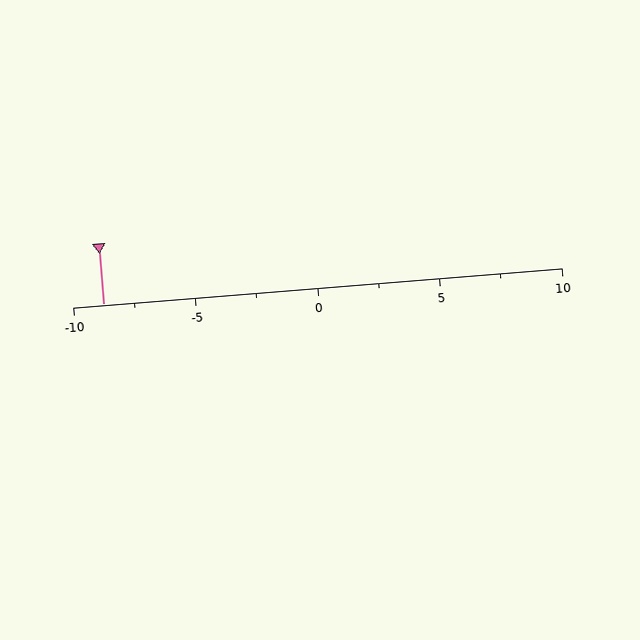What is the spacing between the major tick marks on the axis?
The major ticks are spaced 5 apart.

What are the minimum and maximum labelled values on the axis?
The axis runs from -10 to 10.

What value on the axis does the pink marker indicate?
The marker indicates approximately -8.8.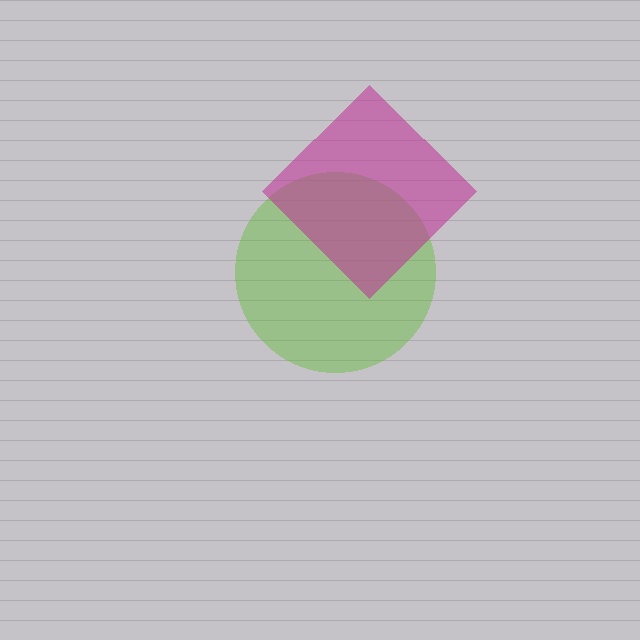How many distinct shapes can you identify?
There are 2 distinct shapes: a lime circle, a magenta diamond.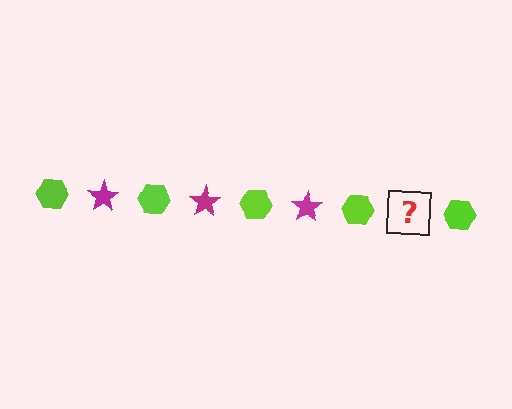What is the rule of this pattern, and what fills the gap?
The rule is that the pattern alternates between lime hexagon and magenta star. The gap should be filled with a magenta star.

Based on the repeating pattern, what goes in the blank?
The blank should be a magenta star.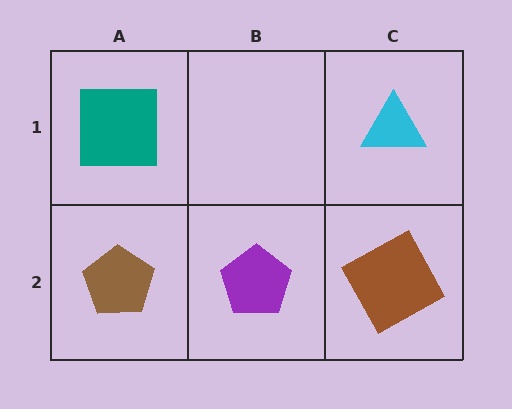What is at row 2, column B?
A purple pentagon.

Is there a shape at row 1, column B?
No, that cell is empty.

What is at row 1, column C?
A cyan triangle.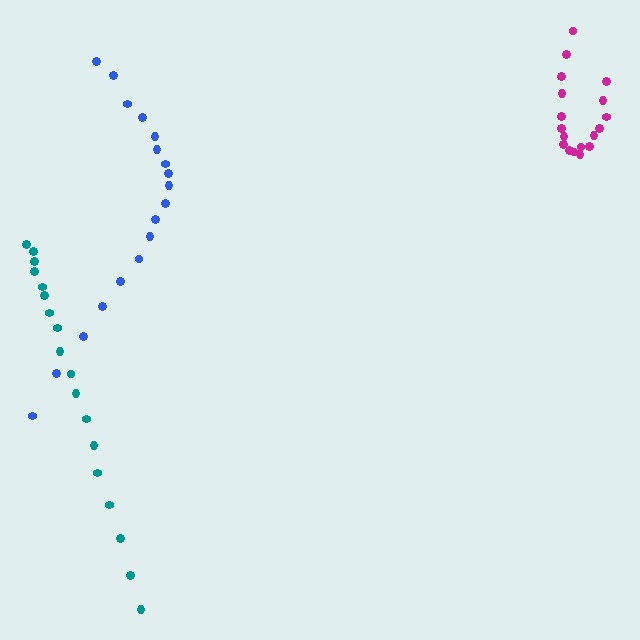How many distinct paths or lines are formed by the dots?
There are 3 distinct paths.